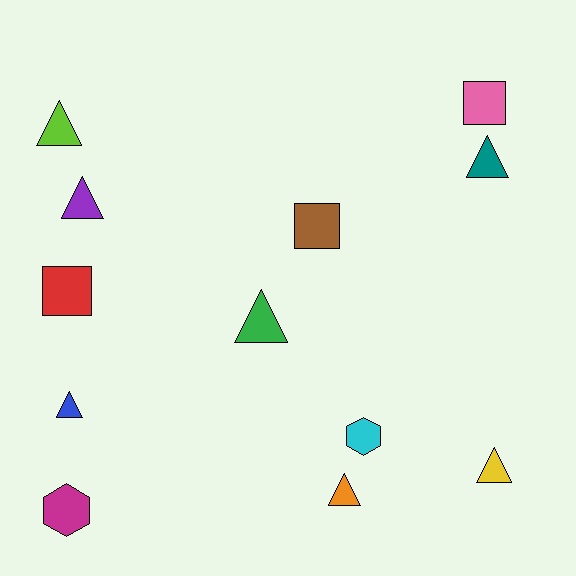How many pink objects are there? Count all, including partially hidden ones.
There is 1 pink object.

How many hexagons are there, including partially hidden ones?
There are 2 hexagons.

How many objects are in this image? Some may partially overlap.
There are 12 objects.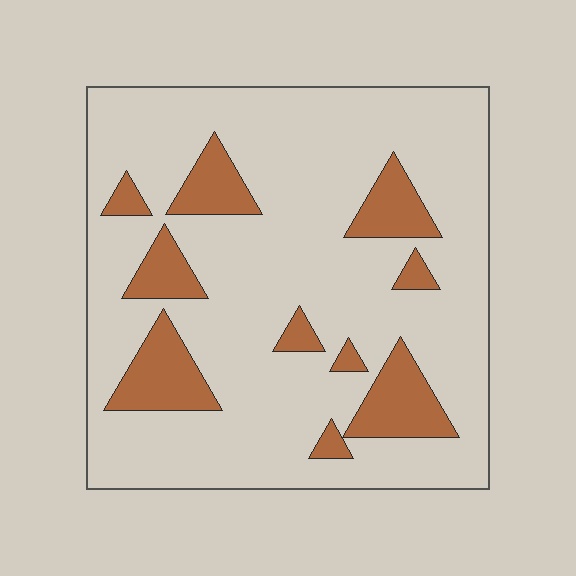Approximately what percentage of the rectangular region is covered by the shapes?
Approximately 20%.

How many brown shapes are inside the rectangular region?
10.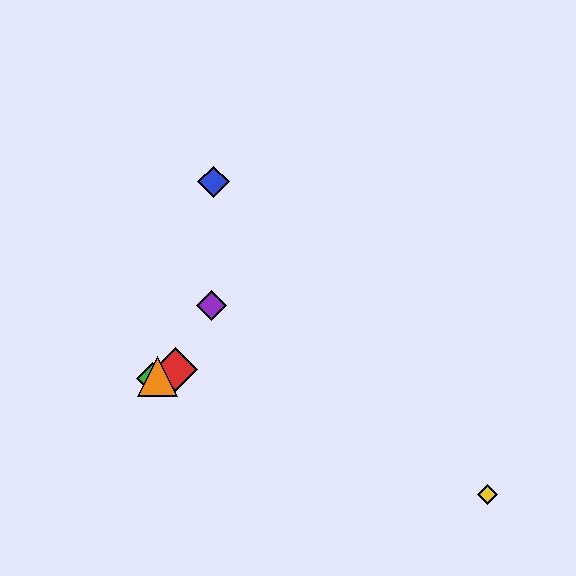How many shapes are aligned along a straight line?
3 shapes (the red diamond, the green diamond, the orange triangle) are aligned along a straight line.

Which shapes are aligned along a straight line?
The red diamond, the green diamond, the orange triangle are aligned along a straight line.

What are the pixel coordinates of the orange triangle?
The orange triangle is at (158, 376).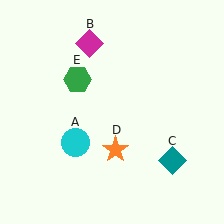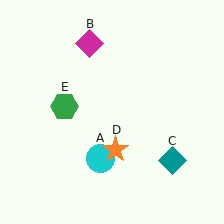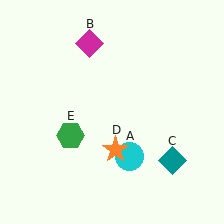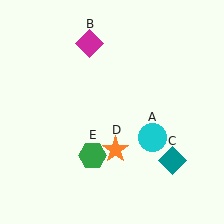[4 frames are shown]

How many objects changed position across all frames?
2 objects changed position: cyan circle (object A), green hexagon (object E).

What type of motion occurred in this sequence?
The cyan circle (object A), green hexagon (object E) rotated counterclockwise around the center of the scene.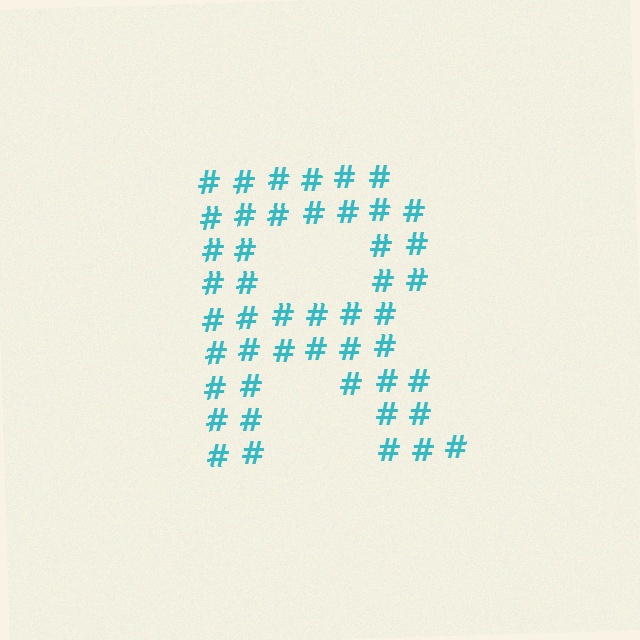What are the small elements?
The small elements are hash symbols.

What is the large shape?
The large shape is the letter R.